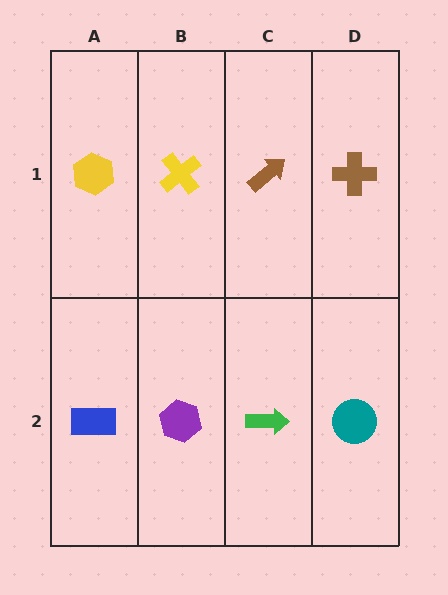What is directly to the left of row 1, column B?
A yellow hexagon.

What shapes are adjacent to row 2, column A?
A yellow hexagon (row 1, column A), a purple hexagon (row 2, column B).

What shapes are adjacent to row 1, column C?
A green arrow (row 2, column C), a yellow cross (row 1, column B), a brown cross (row 1, column D).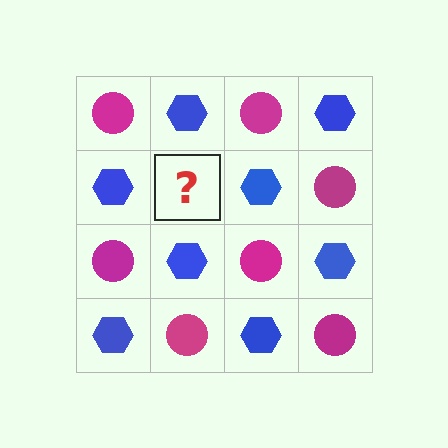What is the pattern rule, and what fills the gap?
The rule is that it alternates magenta circle and blue hexagon in a checkerboard pattern. The gap should be filled with a magenta circle.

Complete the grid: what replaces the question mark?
The question mark should be replaced with a magenta circle.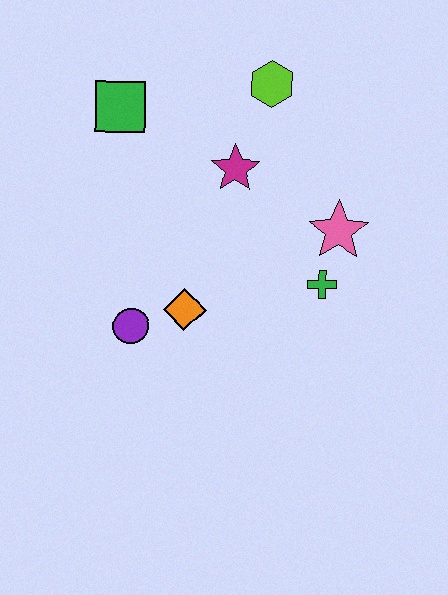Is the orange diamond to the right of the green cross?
No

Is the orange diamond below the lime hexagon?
Yes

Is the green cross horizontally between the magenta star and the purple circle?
No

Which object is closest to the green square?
The magenta star is closest to the green square.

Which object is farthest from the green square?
The green cross is farthest from the green square.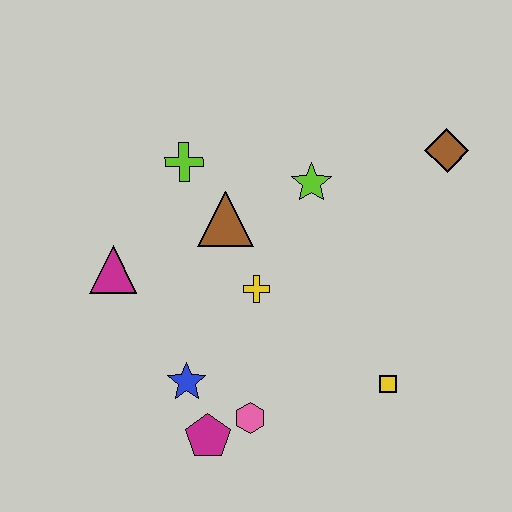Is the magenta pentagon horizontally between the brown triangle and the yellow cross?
No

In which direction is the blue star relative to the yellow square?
The blue star is to the left of the yellow square.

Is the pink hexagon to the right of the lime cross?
Yes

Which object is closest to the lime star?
The brown triangle is closest to the lime star.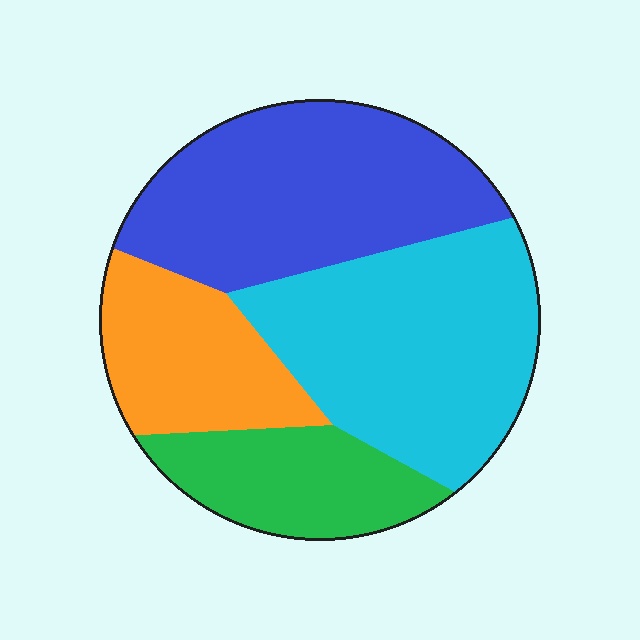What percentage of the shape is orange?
Orange takes up between a sixth and a third of the shape.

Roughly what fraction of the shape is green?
Green takes up less than a quarter of the shape.